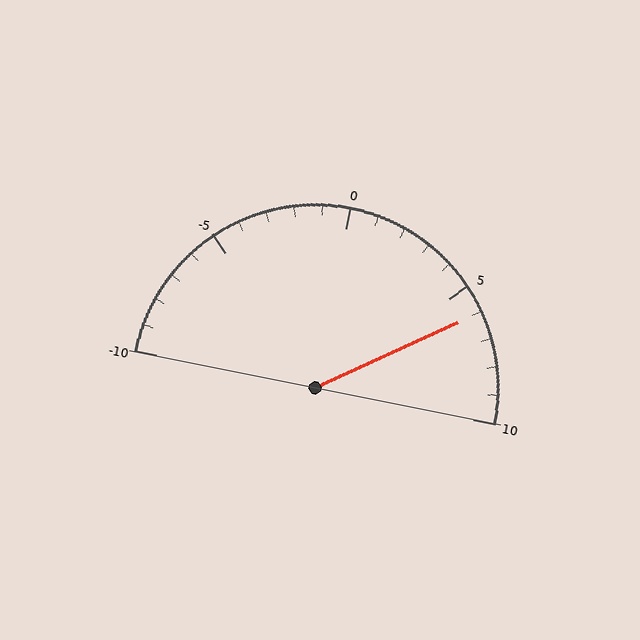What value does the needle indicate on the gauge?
The needle indicates approximately 6.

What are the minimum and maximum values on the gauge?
The gauge ranges from -10 to 10.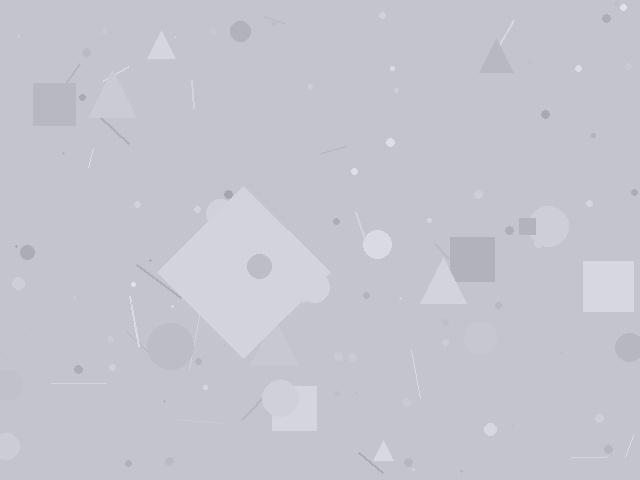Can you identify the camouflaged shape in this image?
The camouflaged shape is a diamond.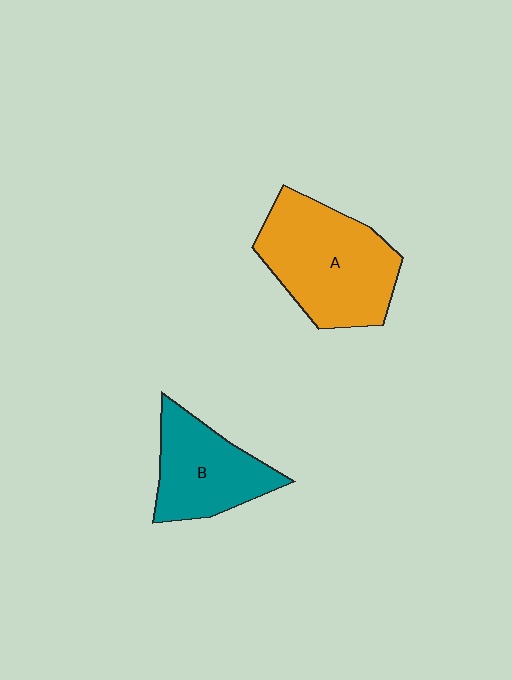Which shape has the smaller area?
Shape B (teal).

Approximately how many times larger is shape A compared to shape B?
Approximately 1.4 times.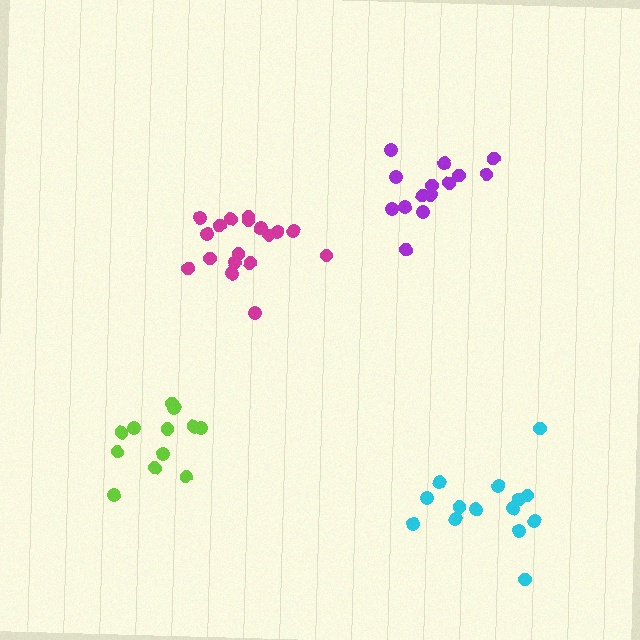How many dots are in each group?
Group 1: 14 dots, Group 2: 18 dots, Group 3: 14 dots, Group 4: 12 dots (58 total).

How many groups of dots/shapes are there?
There are 4 groups.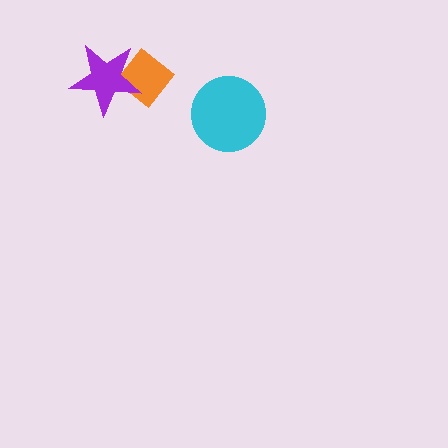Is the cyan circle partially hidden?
No, no other shape covers it.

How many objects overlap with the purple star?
1 object overlaps with the purple star.